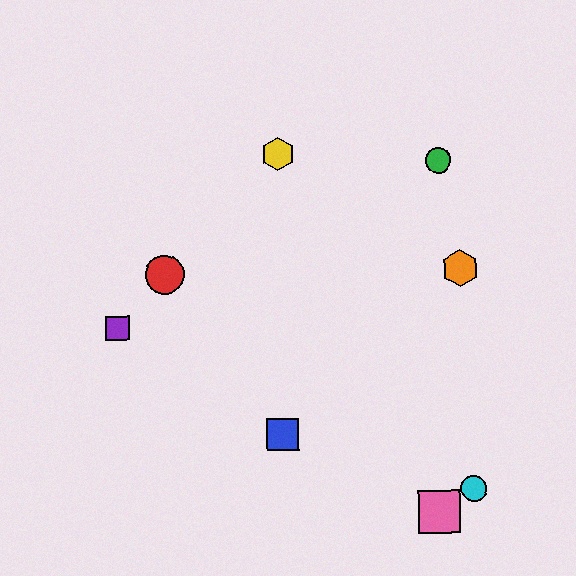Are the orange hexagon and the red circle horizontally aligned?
Yes, both are at y≈268.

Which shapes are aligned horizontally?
The red circle, the orange hexagon are aligned horizontally.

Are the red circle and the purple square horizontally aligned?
No, the red circle is at y≈274 and the purple square is at y≈328.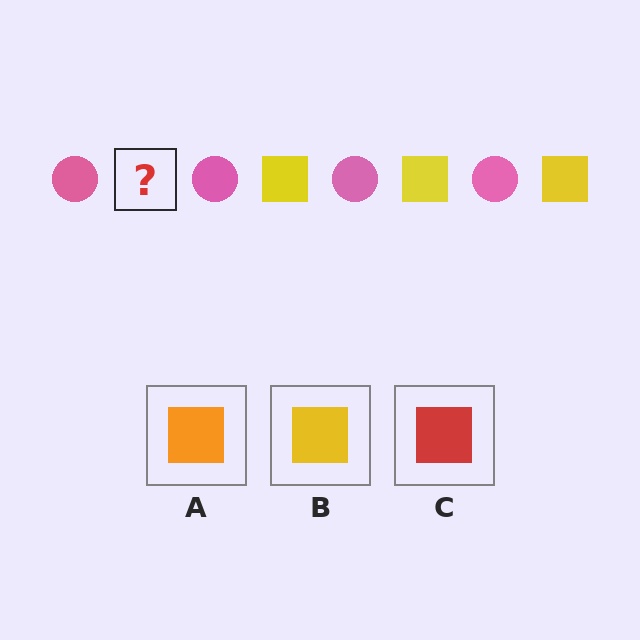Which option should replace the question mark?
Option B.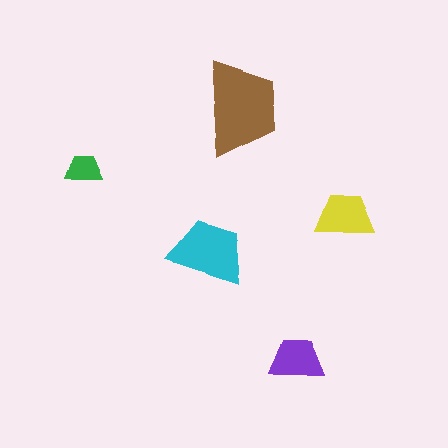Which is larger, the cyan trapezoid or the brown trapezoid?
The brown one.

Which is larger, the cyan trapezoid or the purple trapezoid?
The cyan one.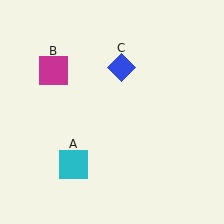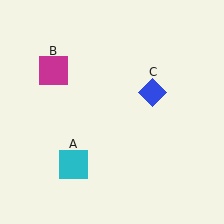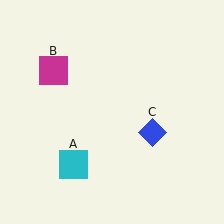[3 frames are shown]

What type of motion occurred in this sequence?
The blue diamond (object C) rotated clockwise around the center of the scene.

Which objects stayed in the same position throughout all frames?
Cyan square (object A) and magenta square (object B) remained stationary.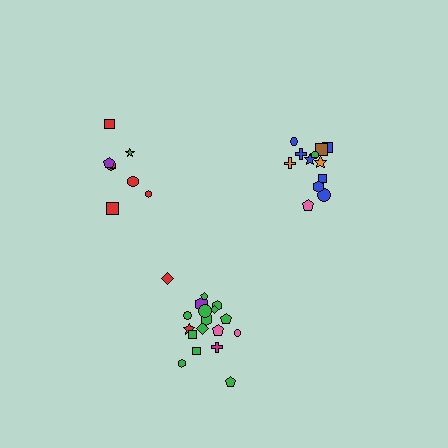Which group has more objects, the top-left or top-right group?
The top-right group.